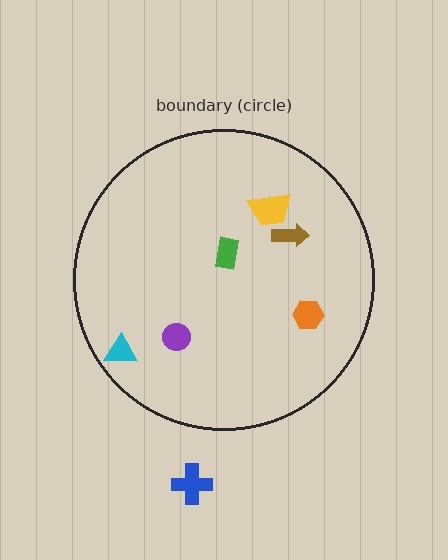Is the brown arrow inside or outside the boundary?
Inside.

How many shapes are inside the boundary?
6 inside, 1 outside.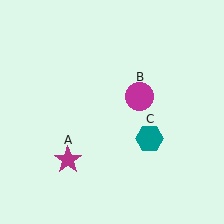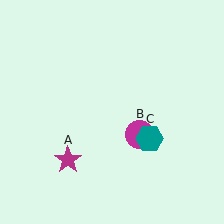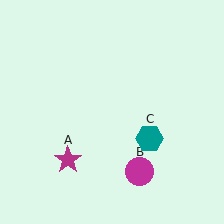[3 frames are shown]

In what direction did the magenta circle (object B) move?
The magenta circle (object B) moved down.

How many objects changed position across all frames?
1 object changed position: magenta circle (object B).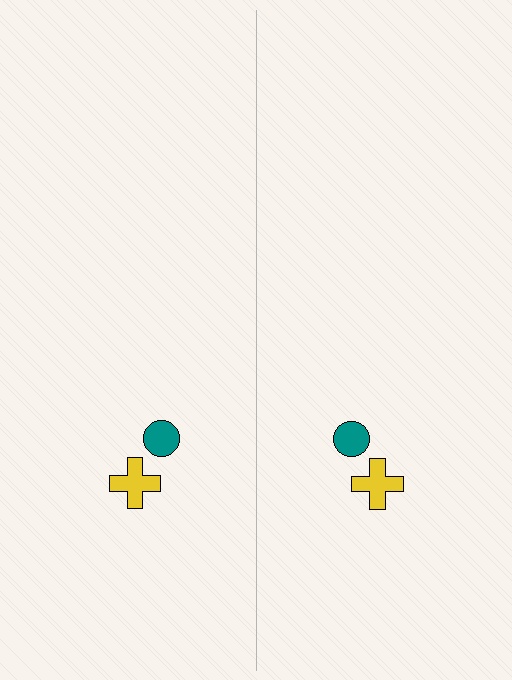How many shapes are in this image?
There are 4 shapes in this image.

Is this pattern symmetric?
Yes, this pattern has bilateral (reflection) symmetry.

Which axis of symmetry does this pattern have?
The pattern has a vertical axis of symmetry running through the center of the image.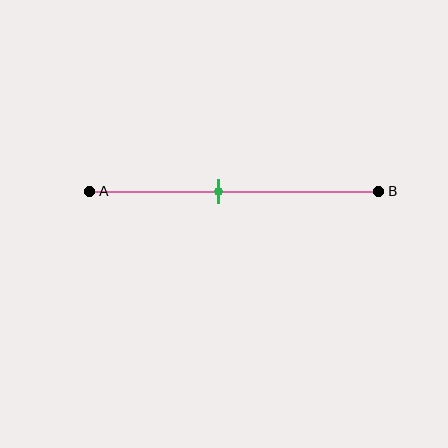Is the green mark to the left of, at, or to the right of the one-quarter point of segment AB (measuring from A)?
The green mark is to the right of the one-quarter point of segment AB.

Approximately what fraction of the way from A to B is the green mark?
The green mark is approximately 45% of the way from A to B.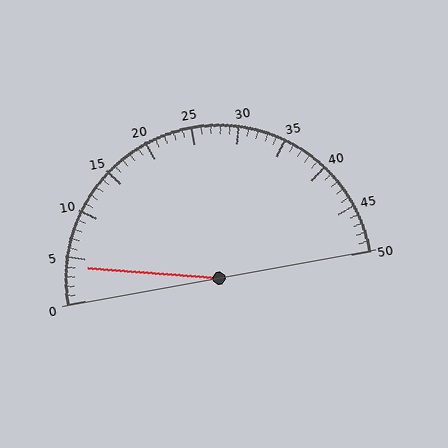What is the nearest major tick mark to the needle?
The nearest major tick mark is 5.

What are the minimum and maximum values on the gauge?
The gauge ranges from 0 to 50.